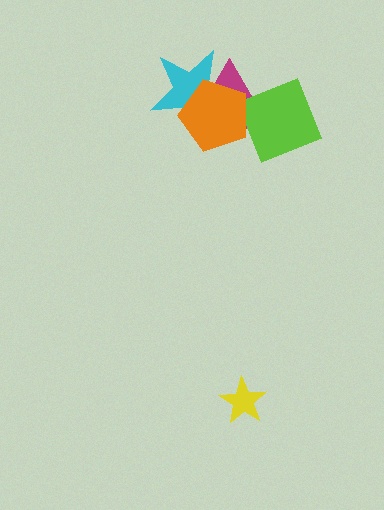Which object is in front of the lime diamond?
The orange pentagon is in front of the lime diamond.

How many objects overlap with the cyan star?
2 objects overlap with the cyan star.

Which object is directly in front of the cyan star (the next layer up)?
The magenta triangle is directly in front of the cyan star.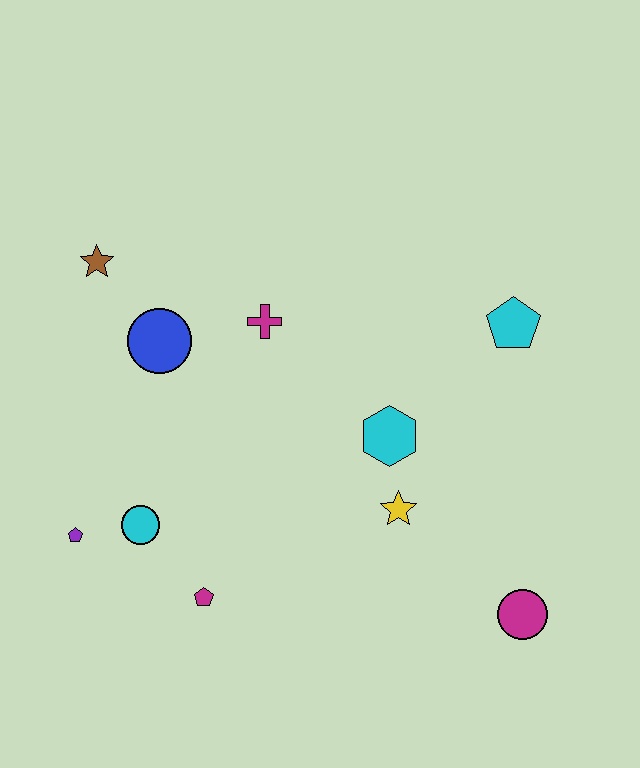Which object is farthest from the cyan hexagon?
The brown star is farthest from the cyan hexagon.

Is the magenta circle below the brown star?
Yes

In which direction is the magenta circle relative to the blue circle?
The magenta circle is to the right of the blue circle.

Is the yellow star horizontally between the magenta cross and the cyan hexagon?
No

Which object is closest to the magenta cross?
The blue circle is closest to the magenta cross.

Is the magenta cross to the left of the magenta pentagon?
No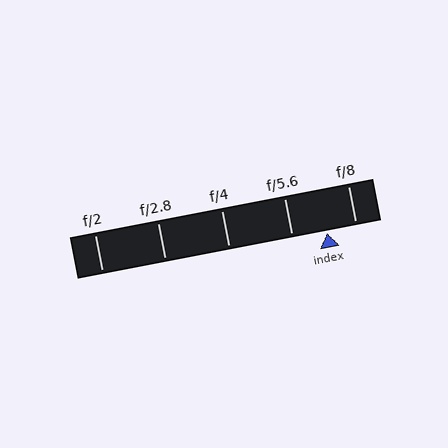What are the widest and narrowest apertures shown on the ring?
The widest aperture shown is f/2 and the narrowest is f/8.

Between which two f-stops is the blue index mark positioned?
The index mark is between f/5.6 and f/8.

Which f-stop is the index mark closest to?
The index mark is closest to f/8.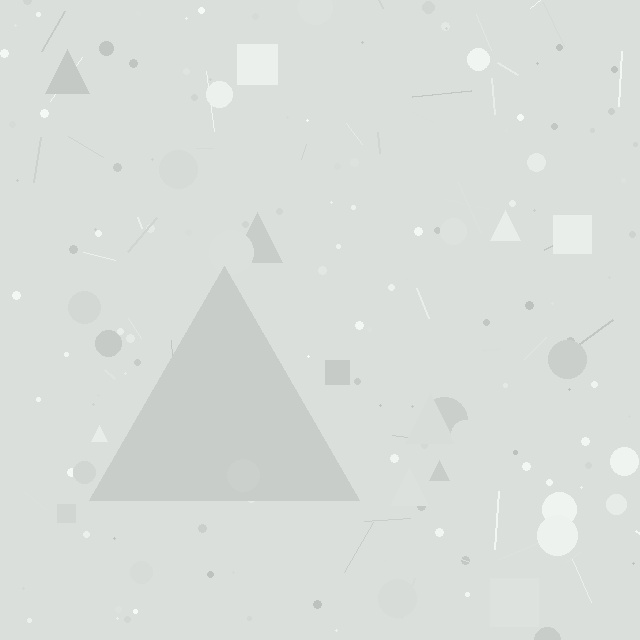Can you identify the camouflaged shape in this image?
The camouflaged shape is a triangle.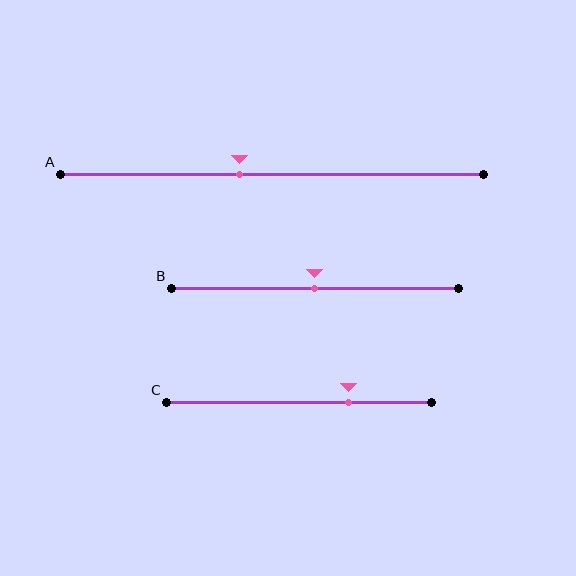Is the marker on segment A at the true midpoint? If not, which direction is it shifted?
No, the marker on segment A is shifted to the left by about 8% of the segment length.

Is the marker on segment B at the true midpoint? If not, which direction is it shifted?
Yes, the marker on segment B is at the true midpoint.